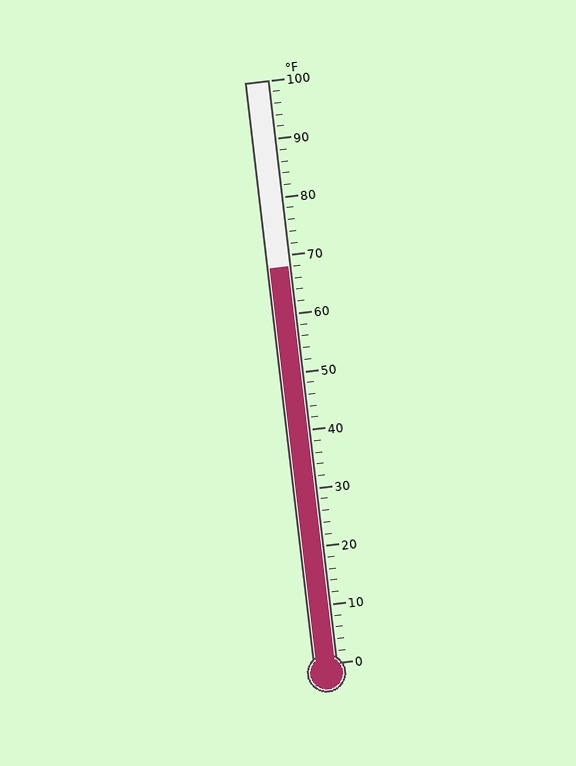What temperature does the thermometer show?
The thermometer shows approximately 68°F.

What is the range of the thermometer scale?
The thermometer scale ranges from 0°F to 100°F.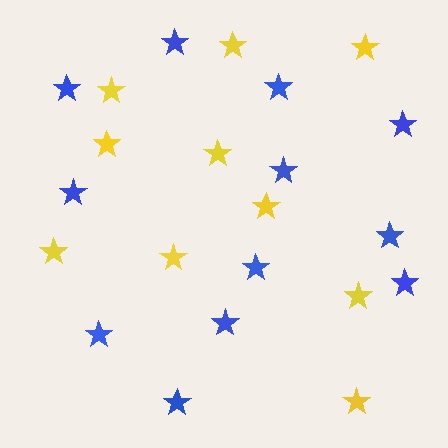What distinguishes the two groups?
There are 2 groups: one group of yellow stars (10) and one group of blue stars (12).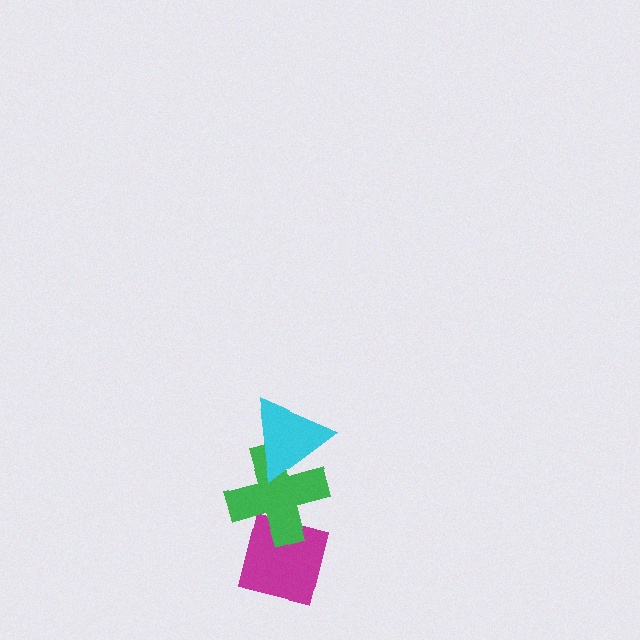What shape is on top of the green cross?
The cyan triangle is on top of the green cross.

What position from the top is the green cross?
The green cross is 2nd from the top.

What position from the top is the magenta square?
The magenta square is 3rd from the top.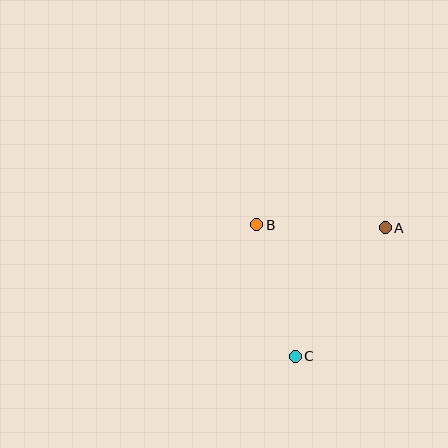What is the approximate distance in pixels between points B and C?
The distance between B and C is approximately 137 pixels.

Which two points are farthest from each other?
Points A and C are farthest from each other.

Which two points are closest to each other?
Points A and B are closest to each other.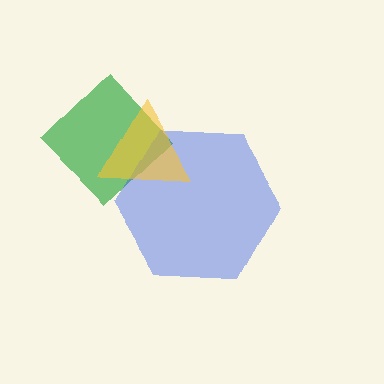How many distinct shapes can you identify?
There are 3 distinct shapes: a green diamond, a blue hexagon, a yellow triangle.